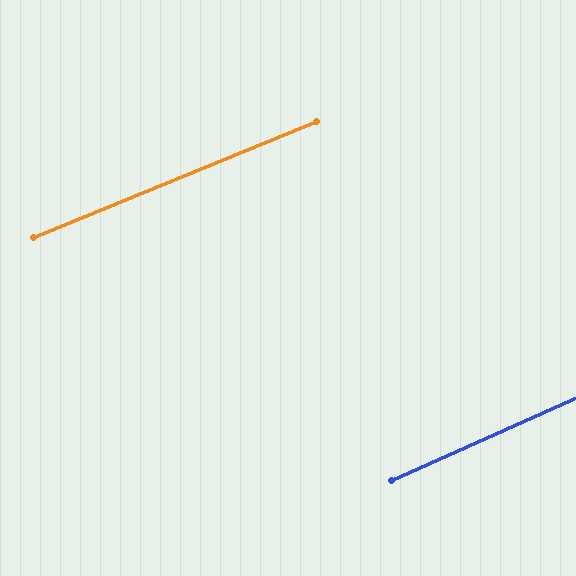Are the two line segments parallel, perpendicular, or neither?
Parallel — their directions differ by only 1.8°.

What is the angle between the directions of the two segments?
Approximately 2 degrees.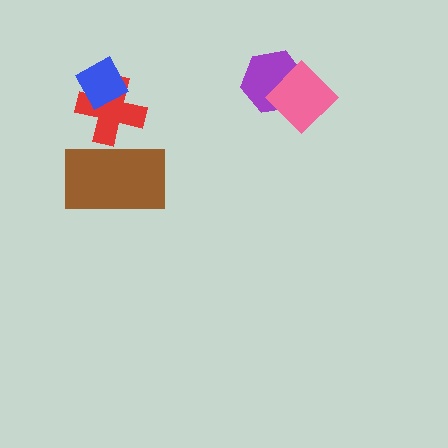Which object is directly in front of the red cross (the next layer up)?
The brown rectangle is directly in front of the red cross.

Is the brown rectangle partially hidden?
No, no other shape covers it.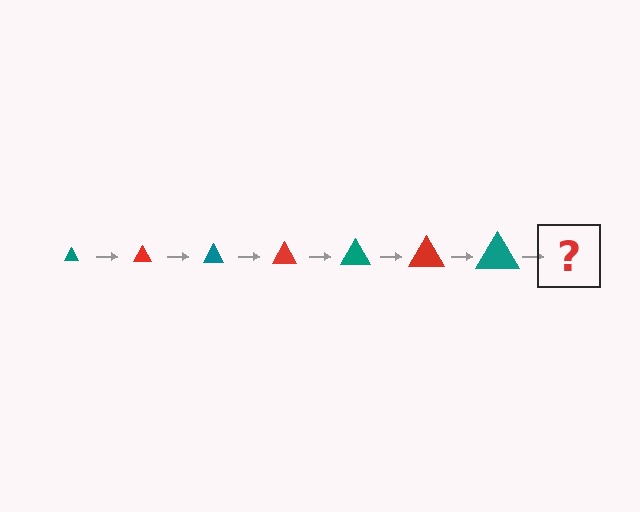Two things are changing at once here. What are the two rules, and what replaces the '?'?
The two rules are that the triangle grows larger each step and the color cycles through teal and red. The '?' should be a red triangle, larger than the previous one.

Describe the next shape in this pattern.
It should be a red triangle, larger than the previous one.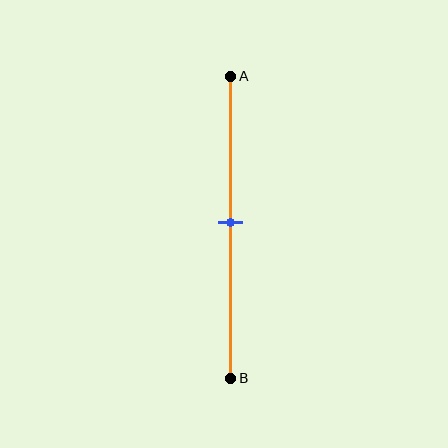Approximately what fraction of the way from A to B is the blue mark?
The blue mark is approximately 50% of the way from A to B.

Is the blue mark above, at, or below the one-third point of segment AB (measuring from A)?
The blue mark is below the one-third point of segment AB.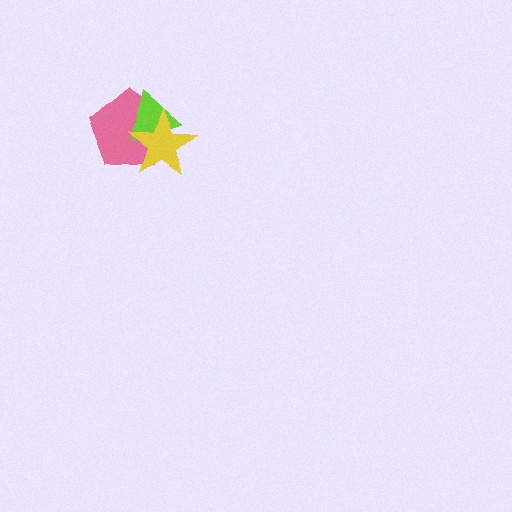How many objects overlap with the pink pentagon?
2 objects overlap with the pink pentagon.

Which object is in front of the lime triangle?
The yellow star is in front of the lime triangle.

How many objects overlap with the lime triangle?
2 objects overlap with the lime triangle.